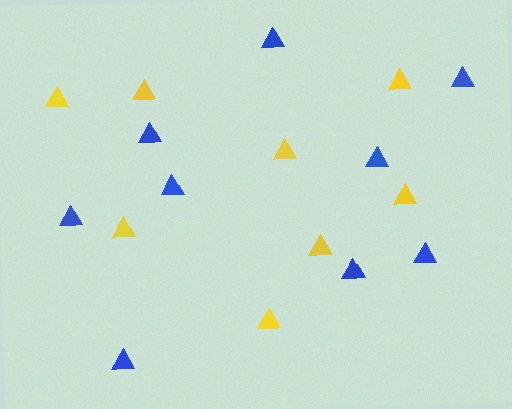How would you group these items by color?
There are 2 groups: one group of yellow triangles (8) and one group of blue triangles (9).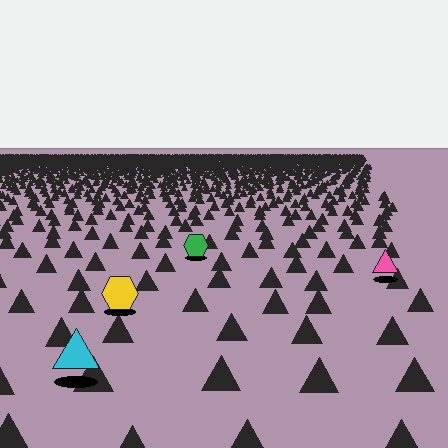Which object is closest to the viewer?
The cyan triangle is closest. The texture marks near it are larger and more spread out.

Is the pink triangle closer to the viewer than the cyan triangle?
No. The cyan triangle is closer — you can tell from the texture gradient: the ground texture is coarser near it.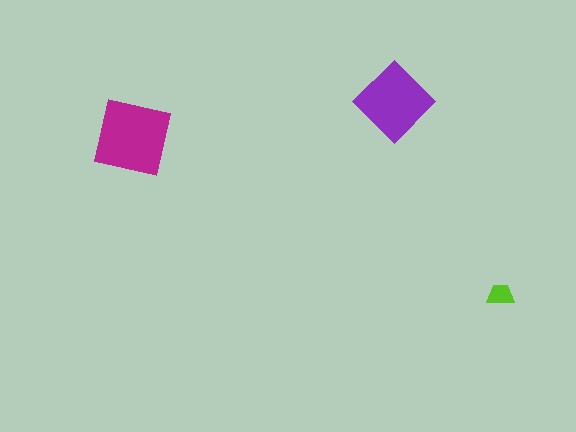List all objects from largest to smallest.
The magenta square, the purple diamond, the lime trapezoid.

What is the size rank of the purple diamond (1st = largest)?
2nd.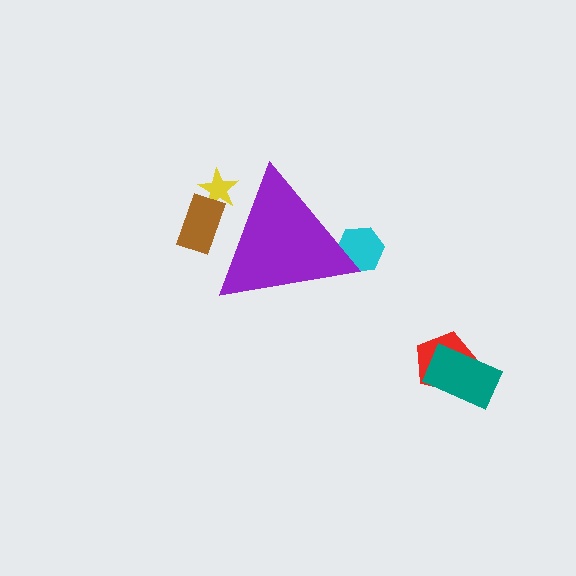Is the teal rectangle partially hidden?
No, the teal rectangle is fully visible.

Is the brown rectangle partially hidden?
Yes, the brown rectangle is partially hidden behind the purple triangle.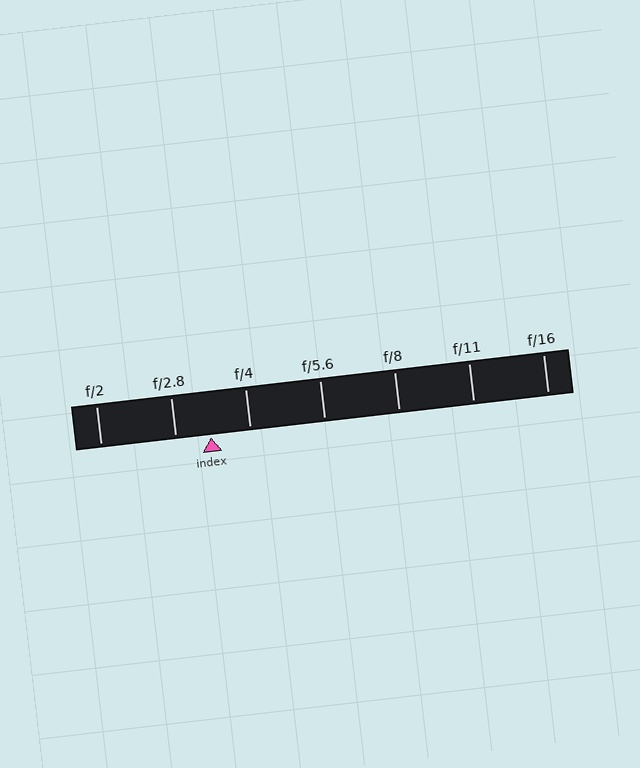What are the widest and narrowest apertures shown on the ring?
The widest aperture shown is f/2 and the narrowest is f/16.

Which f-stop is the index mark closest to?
The index mark is closest to f/2.8.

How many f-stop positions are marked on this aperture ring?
There are 7 f-stop positions marked.